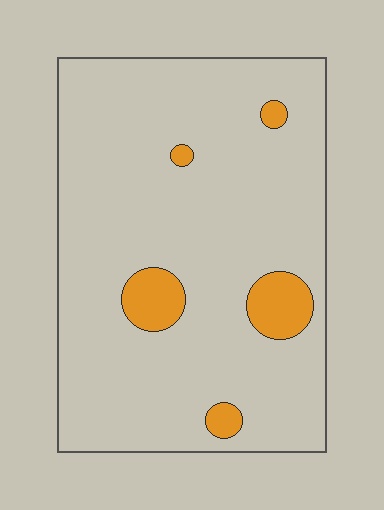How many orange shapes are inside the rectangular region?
5.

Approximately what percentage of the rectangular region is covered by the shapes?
Approximately 10%.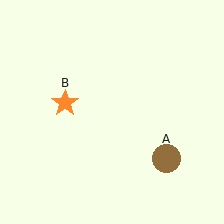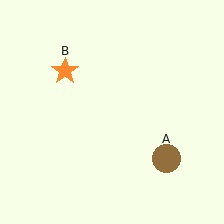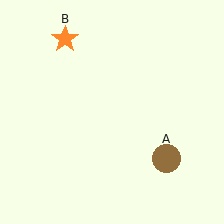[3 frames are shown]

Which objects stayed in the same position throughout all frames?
Brown circle (object A) remained stationary.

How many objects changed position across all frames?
1 object changed position: orange star (object B).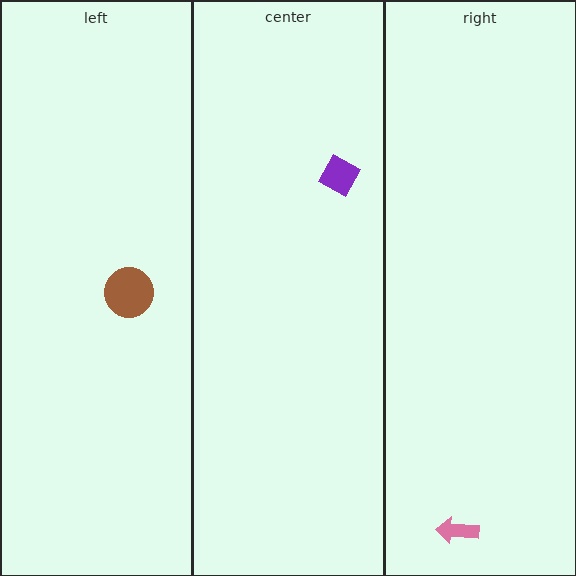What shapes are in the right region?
The pink arrow.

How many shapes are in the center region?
1.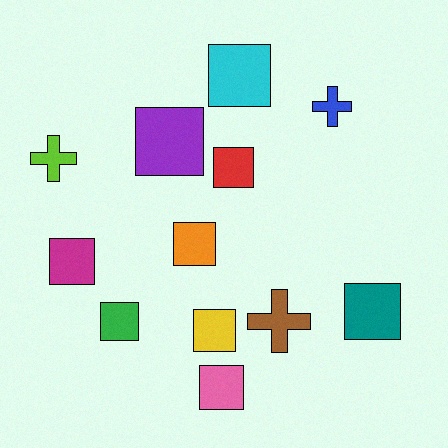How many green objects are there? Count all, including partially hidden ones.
There is 1 green object.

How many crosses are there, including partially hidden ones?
There are 3 crosses.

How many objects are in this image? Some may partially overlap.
There are 12 objects.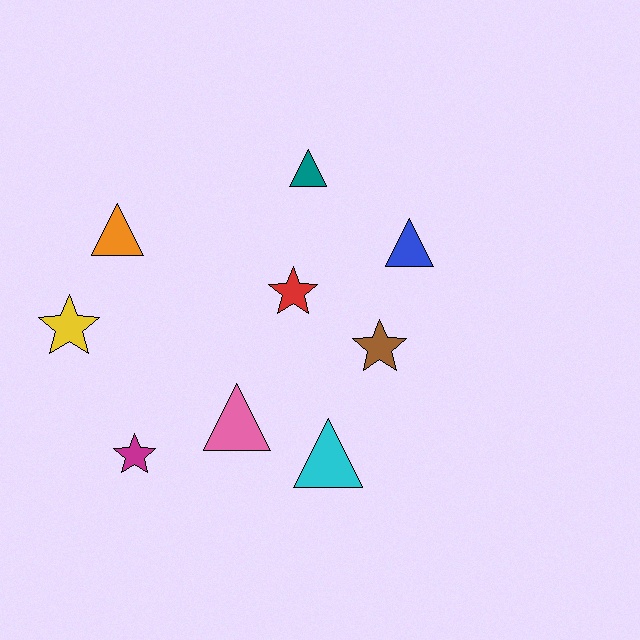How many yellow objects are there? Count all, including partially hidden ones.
There is 1 yellow object.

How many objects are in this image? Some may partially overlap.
There are 9 objects.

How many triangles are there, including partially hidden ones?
There are 5 triangles.